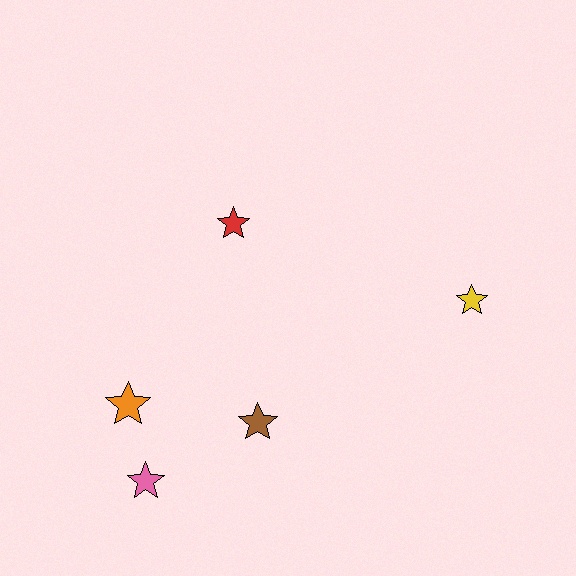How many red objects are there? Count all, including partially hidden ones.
There is 1 red object.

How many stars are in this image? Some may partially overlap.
There are 5 stars.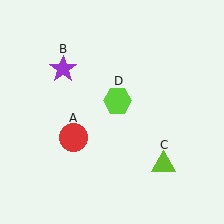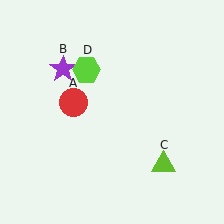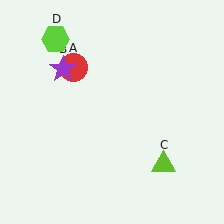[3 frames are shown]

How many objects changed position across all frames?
2 objects changed position: red circle (object A), lime hexagon (object D).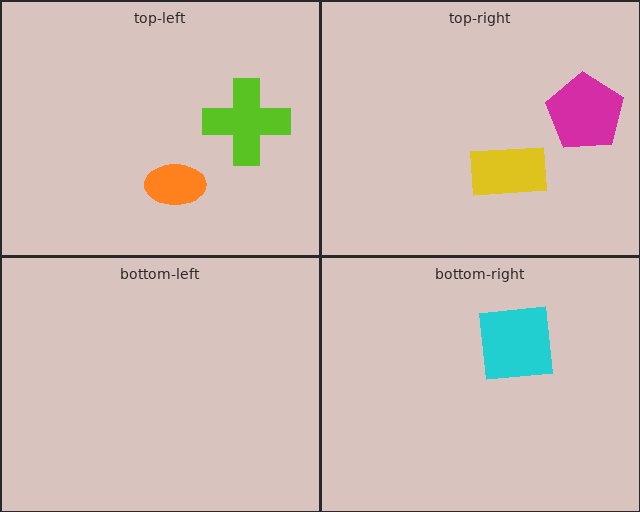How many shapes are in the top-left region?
2.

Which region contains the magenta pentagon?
The top-right region.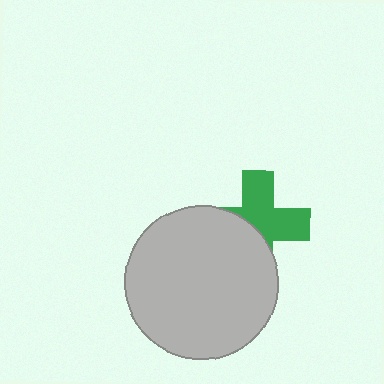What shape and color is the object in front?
The object in front is a light gray circle.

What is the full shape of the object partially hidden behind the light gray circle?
The partially hidden object is a green cross.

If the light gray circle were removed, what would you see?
You would see the complete green cross.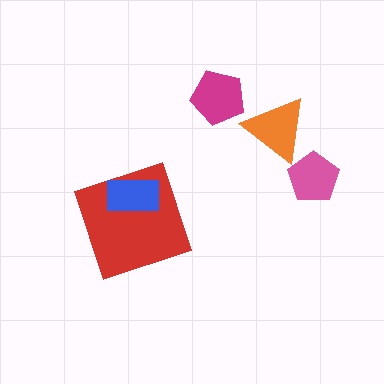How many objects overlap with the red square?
1 object overlaps with the red square.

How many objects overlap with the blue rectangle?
1 object overlaps with the blue rectangle.